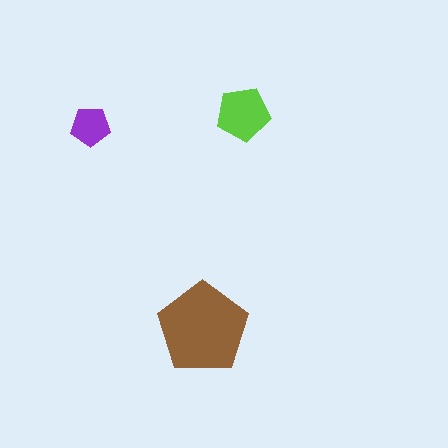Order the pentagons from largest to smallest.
the brown one, the lime one, the purple one.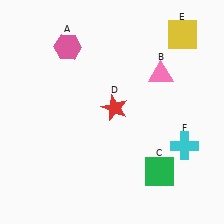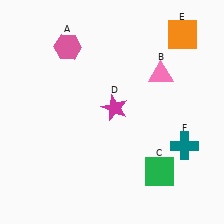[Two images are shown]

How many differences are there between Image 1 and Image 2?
There are 3 differences between the two images.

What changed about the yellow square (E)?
In Image 1, E is yellow. In Image 2, it changed to orange.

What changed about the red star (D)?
In Image 1, D is red. In Image 2, it changed to magenta.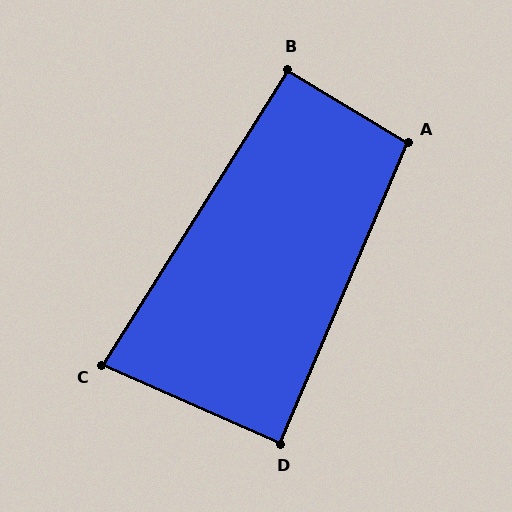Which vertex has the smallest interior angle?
C, at approximately 81 degrees.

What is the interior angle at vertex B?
Approximately 91 degrees (approximately right).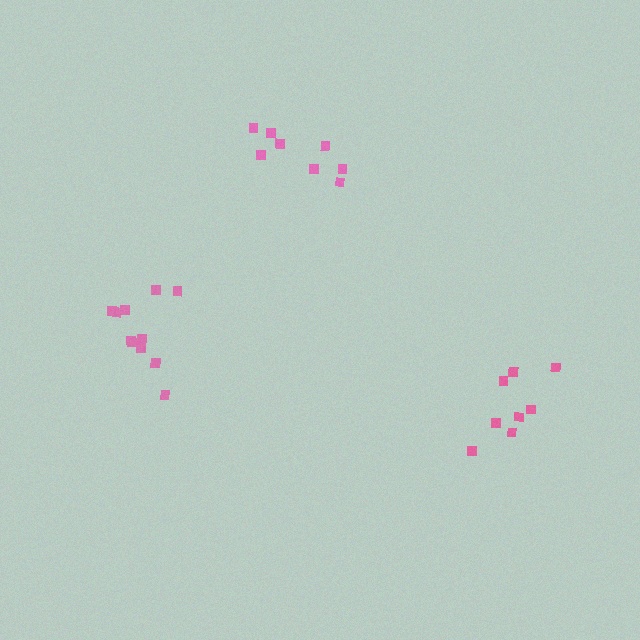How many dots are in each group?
Group 1: 8 dots, Group 2: 8 dots, Group 3: 11 dots (27 total).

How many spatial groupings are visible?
There are 3 spatial groupings.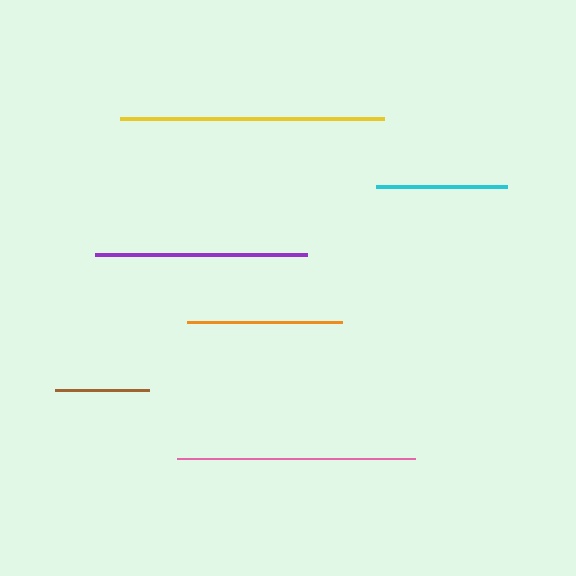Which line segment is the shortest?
The brown line is the shortest at approximately 95 pixels.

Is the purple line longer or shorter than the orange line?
The purple line is longer than the orange line.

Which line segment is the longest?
The yellow line is the longest at approximately 264 pixels.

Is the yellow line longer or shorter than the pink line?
The yellow line is longer than the pink line.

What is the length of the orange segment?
The orange segment is approximately 155 pixels long.